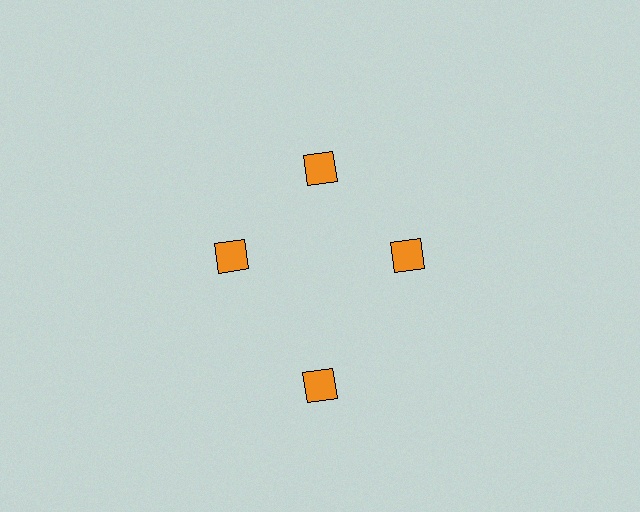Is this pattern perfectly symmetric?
No. The 4 orange diamonds are arranged in a ring, but one element near the 6 o'clock position is pushed outward from the center, breaking the 4-fold rotational symmetry.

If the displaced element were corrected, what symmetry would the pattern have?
It would have 4-fold rotational symmetry — the pattern would map onto itself every 90 degrees.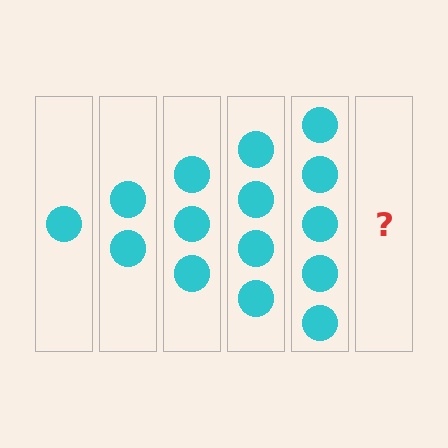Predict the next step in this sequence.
The next step is 6 circles.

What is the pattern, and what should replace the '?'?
The pattern is that each step adds one more circle. The '?' should be 6 circles.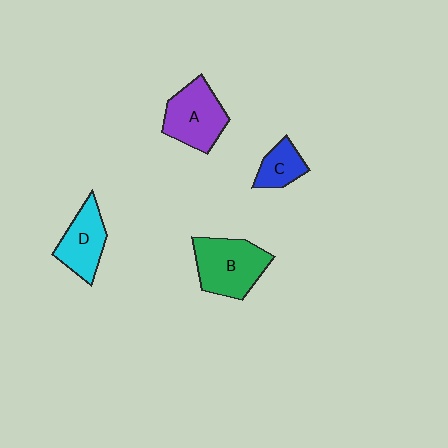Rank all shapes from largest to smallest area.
From largest to smallest: B (green), A (purple), D (cyan), C (blue).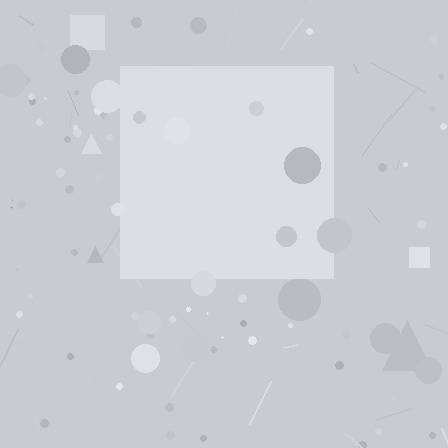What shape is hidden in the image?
A square is hidden in the image.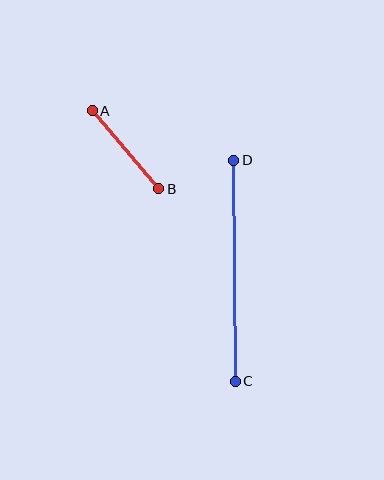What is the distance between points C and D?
The distance is approximately 221 pixels.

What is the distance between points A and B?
The distance is approximately 103 pixels.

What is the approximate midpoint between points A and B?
The midpoint is at approximately (126, 150) pixels.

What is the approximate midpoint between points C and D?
The midpoint is at approximately (235, 271) pixels.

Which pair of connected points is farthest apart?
Points C and D are farthest apart.